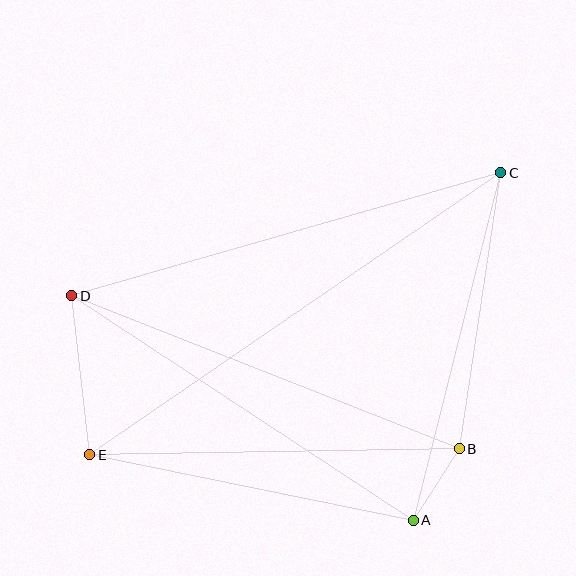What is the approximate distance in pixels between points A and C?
The distance between A and C is approximately 359 pixels.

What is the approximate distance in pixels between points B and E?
The distance between B and E is approximately 370 pixels.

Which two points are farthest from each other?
Points C and E are farthest from each other.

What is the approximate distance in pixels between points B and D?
The distance between B and D is approximately 417 pixels.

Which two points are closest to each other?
Points A and B are closest to each other.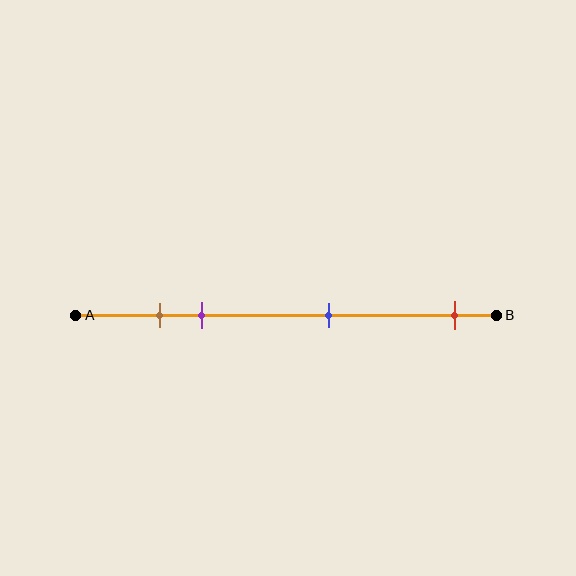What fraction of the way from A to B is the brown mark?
The brown mark is approximately 20% (0.2) of the way from A to B.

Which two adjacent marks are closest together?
The brown and purple marks are the closest adjacent pair.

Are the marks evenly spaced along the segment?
No, the marks are not evenly spaced.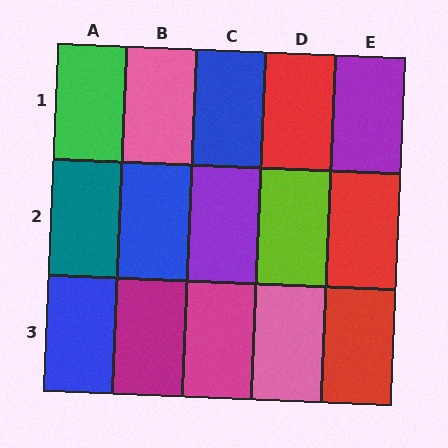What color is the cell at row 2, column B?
Blue.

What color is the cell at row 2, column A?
Teal.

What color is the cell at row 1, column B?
Pink.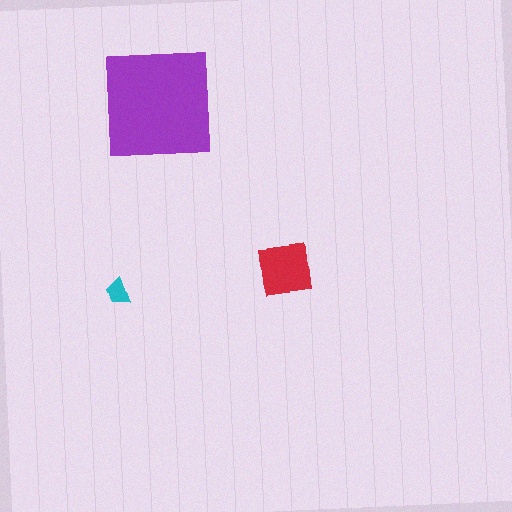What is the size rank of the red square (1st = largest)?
2nd.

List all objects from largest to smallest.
The purple square, the red square, the cyan trapezoid.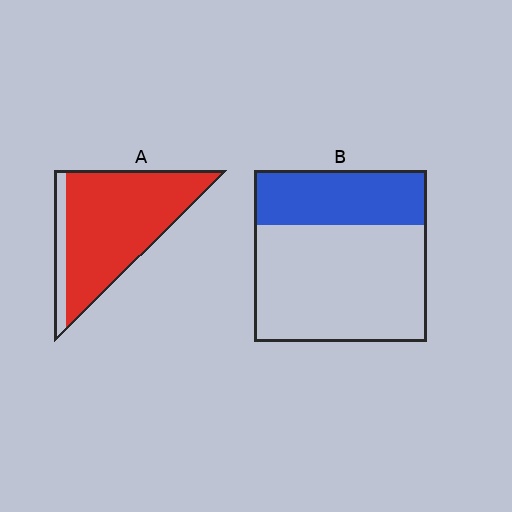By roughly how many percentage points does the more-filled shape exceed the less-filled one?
By roughly 55 percentage points (A over B).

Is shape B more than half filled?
No.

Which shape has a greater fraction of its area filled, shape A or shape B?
Shape A.